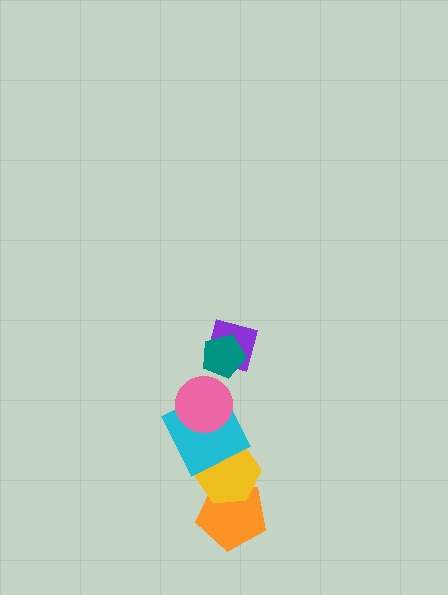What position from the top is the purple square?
The purple square is 2nd from the top.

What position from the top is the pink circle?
The pink circle is 3rd from the top.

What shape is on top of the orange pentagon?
The yellow hexagon is on top of the orange pentagon.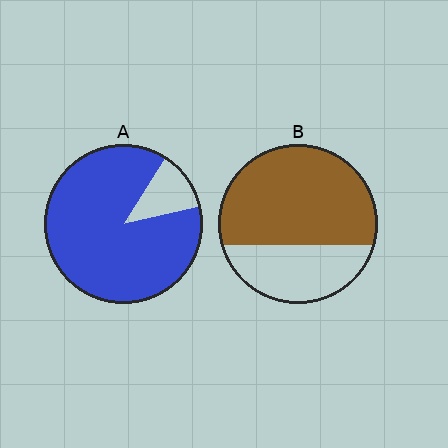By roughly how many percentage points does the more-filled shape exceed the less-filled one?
By roughly 20 percentage points (A over B).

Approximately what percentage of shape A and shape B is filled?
A is approximately 90% and B is approximately 65%.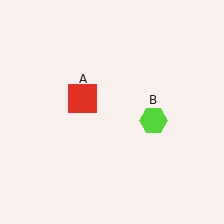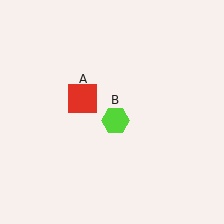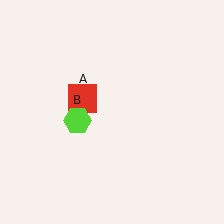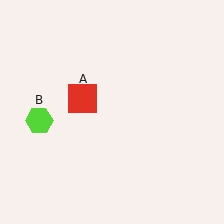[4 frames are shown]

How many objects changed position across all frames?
1 object changed position: lime hexagon (object B).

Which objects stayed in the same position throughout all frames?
Red square (object A) remained stationary.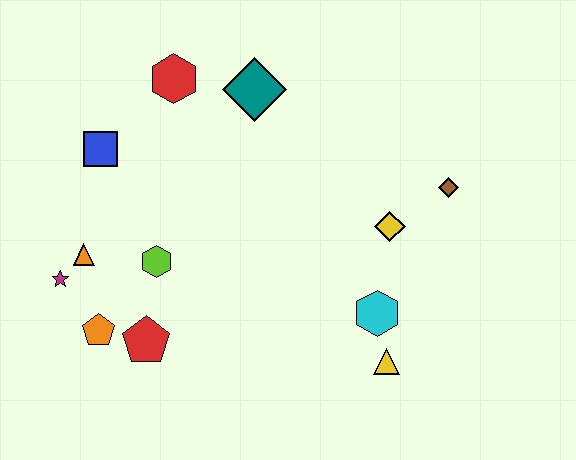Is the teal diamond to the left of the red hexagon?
No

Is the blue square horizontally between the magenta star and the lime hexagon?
Yes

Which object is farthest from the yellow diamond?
The magenta star is farthest from the yellow diamond.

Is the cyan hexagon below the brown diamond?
Yes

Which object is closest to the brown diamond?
The yellow diamond is closest to the brown diamond.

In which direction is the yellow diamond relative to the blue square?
The yellow diamond is to the right of the blue square.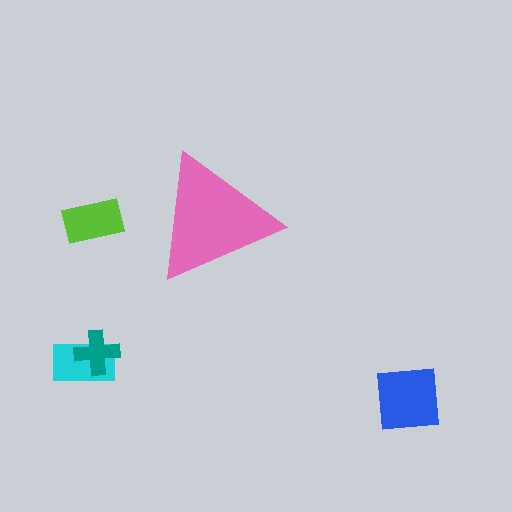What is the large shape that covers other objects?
A pink triangle.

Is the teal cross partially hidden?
No, the teal cross is fully visible.